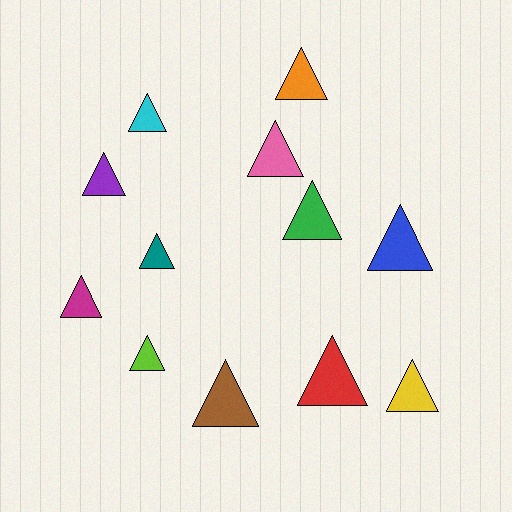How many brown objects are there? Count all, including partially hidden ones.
There is 1 brown object.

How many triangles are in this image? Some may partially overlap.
There are 12 triangles.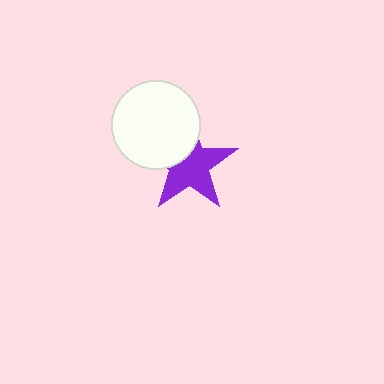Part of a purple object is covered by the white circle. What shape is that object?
It is a star.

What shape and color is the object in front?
The object in front is a white circle.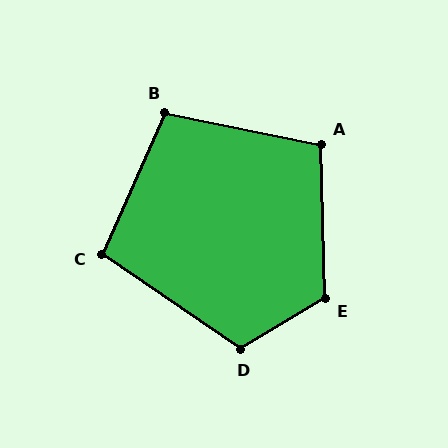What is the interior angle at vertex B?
Approximately 103 degrees (obtuse).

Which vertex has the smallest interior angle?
C, at approximately 101 degrees.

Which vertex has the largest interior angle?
E, at approximately 119 degrees.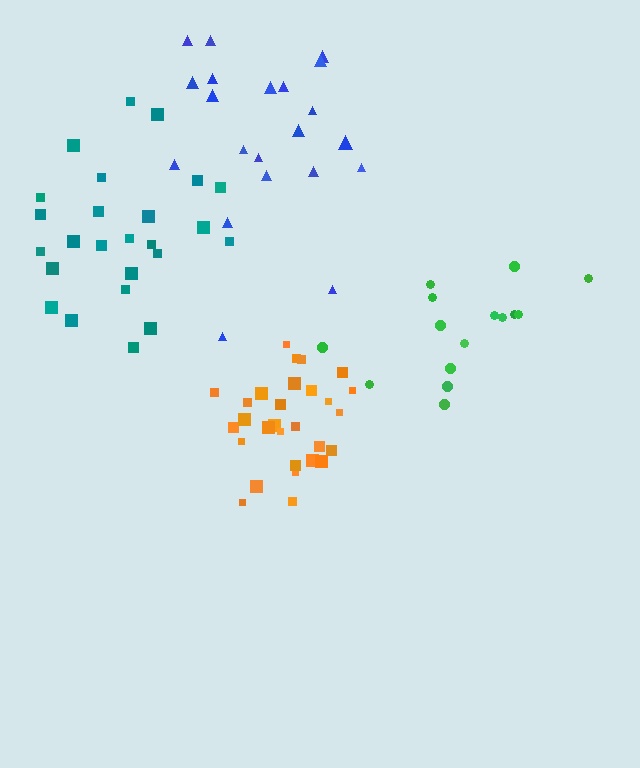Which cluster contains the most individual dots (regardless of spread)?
Orange (30).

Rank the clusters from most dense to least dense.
orange, teal, green, blue.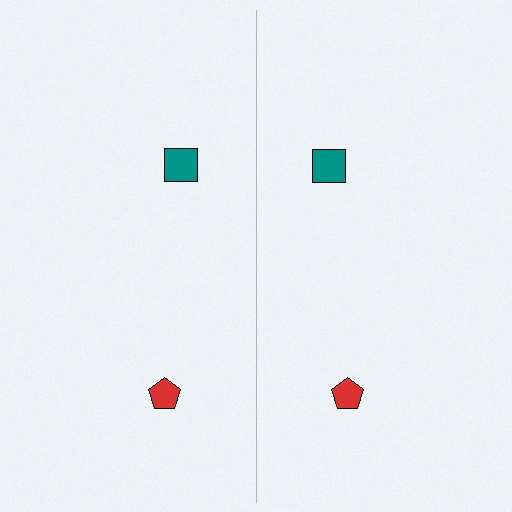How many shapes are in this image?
There are 4 shapes in this image.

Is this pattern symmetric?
Yes, this pattern has bilateral (reflection) symmetry.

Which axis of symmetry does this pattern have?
The pattern has a vertical axis of symmetry running through the center of the image.